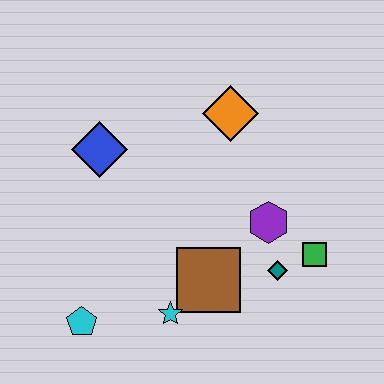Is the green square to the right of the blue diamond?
Yes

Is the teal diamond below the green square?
Yes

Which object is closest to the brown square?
The cyan star is closest to the brown square.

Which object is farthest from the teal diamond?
The blue diamond is farthest from the teal diamond.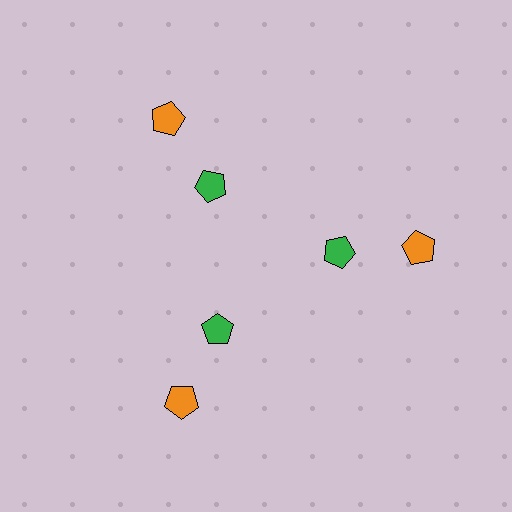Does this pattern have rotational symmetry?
Yes, this pattern has 3-fold rotational symmetry. It looks the same after rotating 120 degrees around the center.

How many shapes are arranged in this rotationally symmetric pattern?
There are 6 shapes, arranged in 3 groups of 2.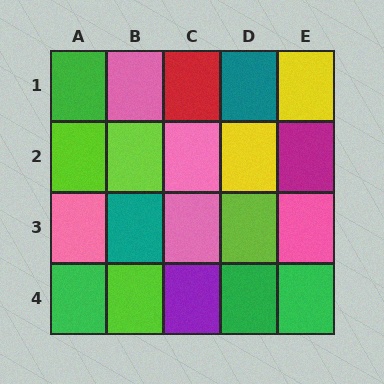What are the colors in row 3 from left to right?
Pink, teal, pink, lime, pink.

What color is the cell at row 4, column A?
Green.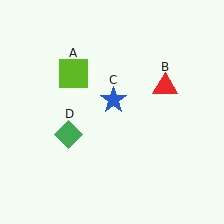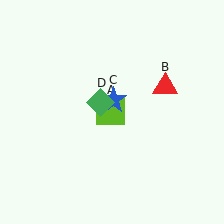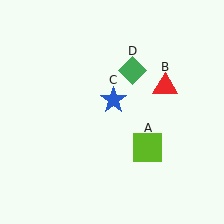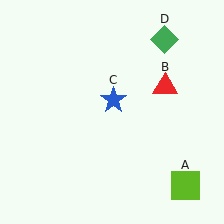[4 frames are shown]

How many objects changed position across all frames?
2 objects changed position: lime square (object A), green diamond (object D).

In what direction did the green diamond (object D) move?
The green diamond (object D) moved up and to the right.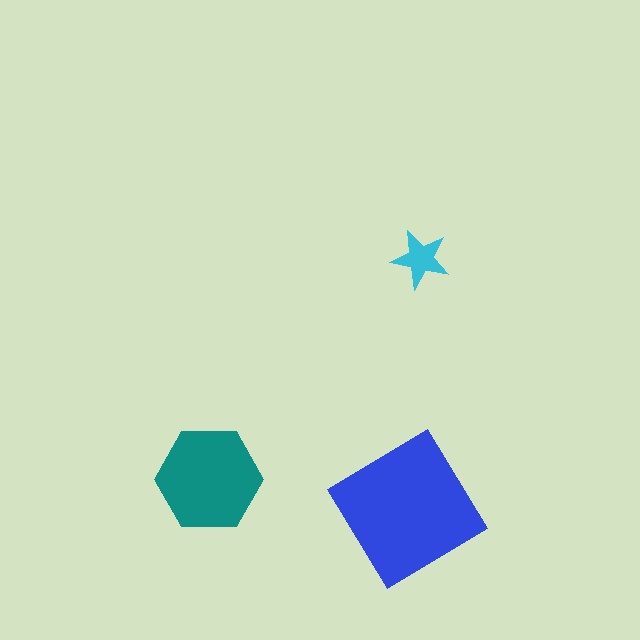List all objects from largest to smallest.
The blue diamond, the teal hexagon, the cyan star.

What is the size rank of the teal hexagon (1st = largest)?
2nd.